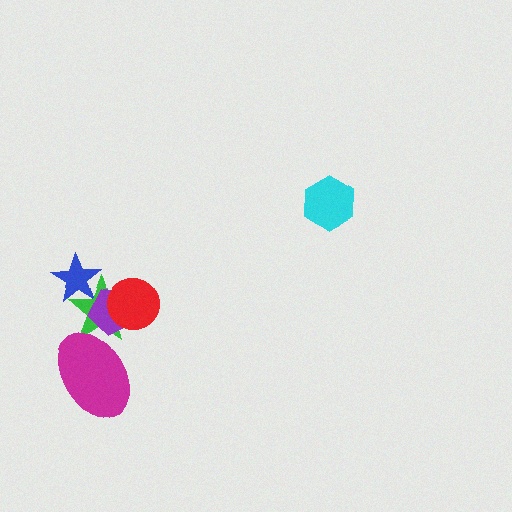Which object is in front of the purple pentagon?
The red circle is in front of the purple pentagon.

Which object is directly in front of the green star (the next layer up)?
The purple pentagon is directly in front of the green star.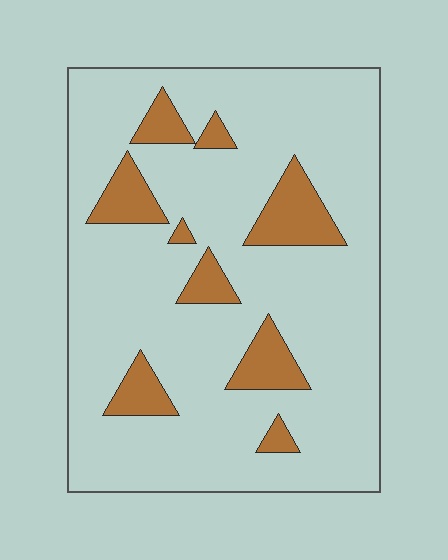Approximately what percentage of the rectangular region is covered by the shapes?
Approximately 15%.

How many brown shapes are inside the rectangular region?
9.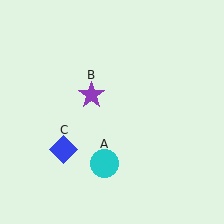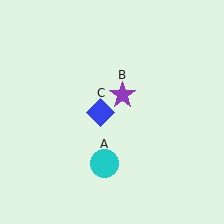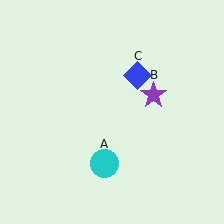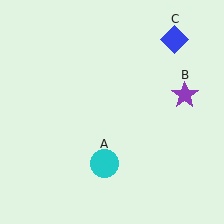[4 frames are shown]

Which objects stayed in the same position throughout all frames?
Cyan circle (object A) remained stationary.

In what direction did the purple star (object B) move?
The purple star (object B) moved right.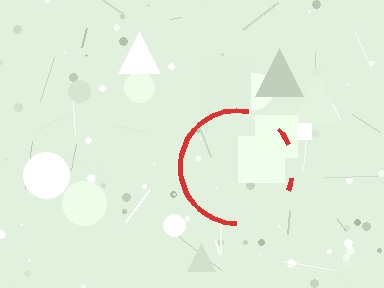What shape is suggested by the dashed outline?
The dashed outline suggests a circle.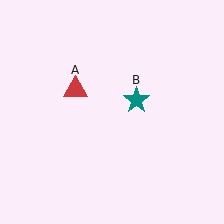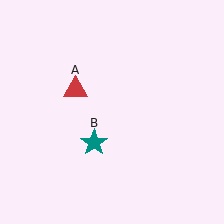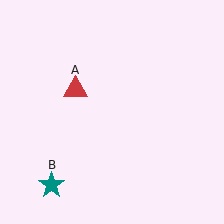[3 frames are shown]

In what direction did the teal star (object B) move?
The teal star (object B) moved down and to the left.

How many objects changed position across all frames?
1 object changed position: teal star (object B).